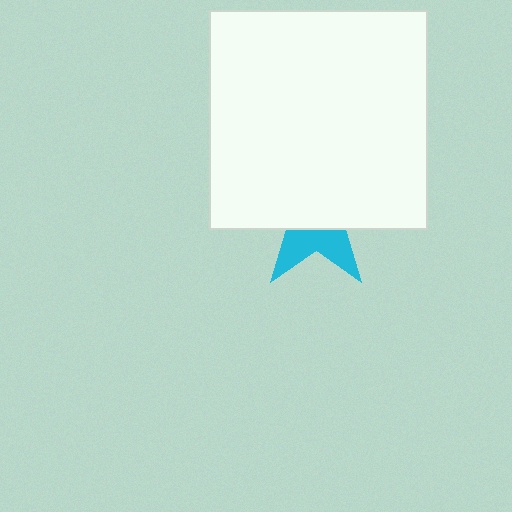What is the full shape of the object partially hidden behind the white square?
The partially hidden object is a cyan star.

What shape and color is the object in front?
The object in front is a white square.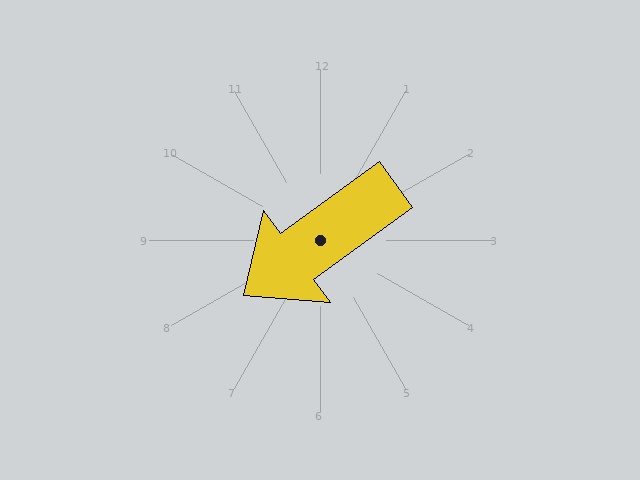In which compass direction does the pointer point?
Southwest.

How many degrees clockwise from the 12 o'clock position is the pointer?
Approximately 234 degrees.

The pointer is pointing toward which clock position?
Roughly 8 o'clock.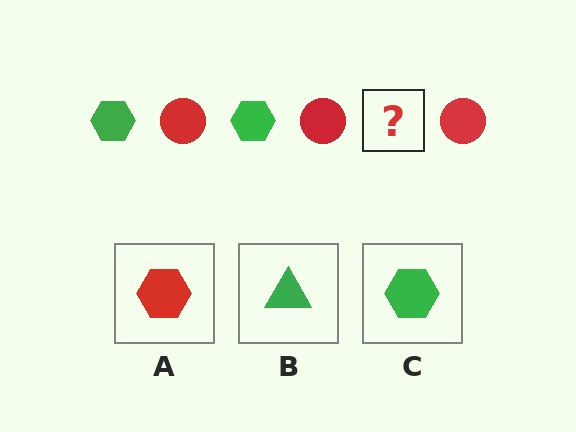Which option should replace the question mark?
Option C.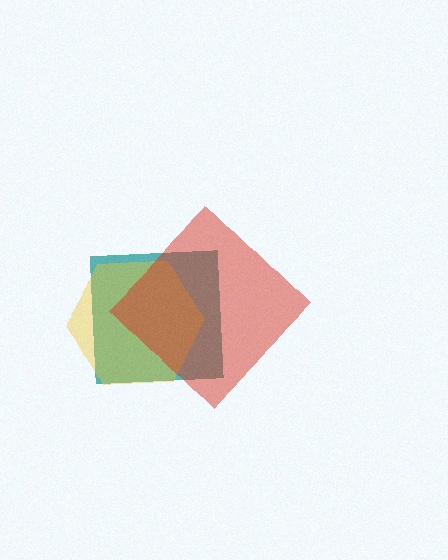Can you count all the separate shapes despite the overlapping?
Yes, there are 3 separate shapes.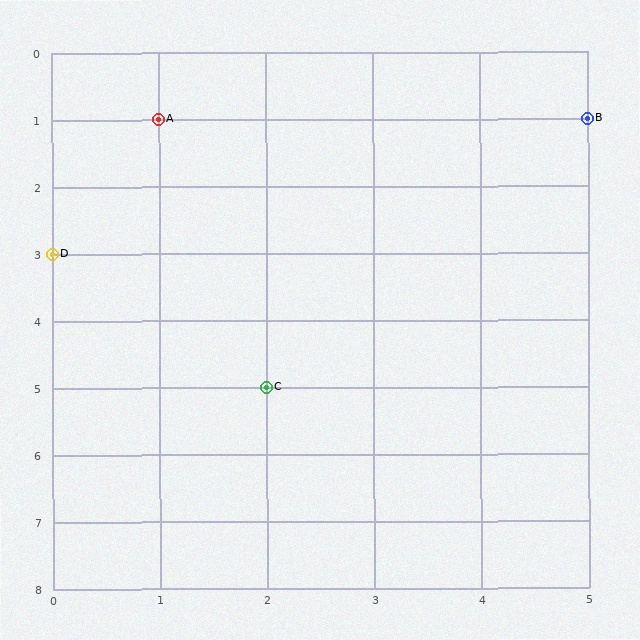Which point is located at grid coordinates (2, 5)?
Point C is at (2, 5).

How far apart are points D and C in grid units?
Points D and C are 2 columns and 2 rows apart (about 2.8 grid units diagonally).